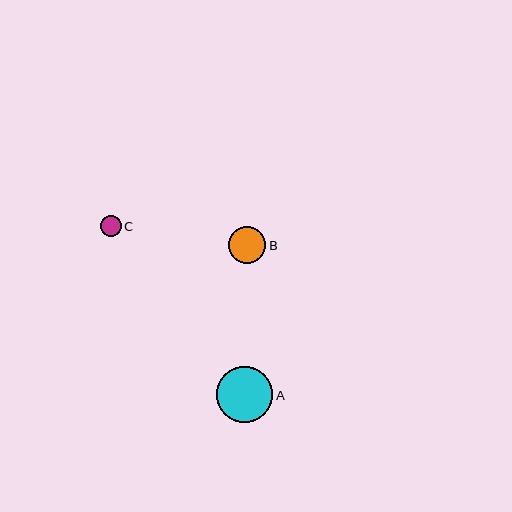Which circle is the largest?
Circle A is the largest with a size of approximately 56 pixels.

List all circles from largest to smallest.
From largest to smallest: A, B, C.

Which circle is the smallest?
Circle C is the smallest with a size of approximately 21 pixels.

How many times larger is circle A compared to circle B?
Circle A is approximately 1.5 times the size of circle B.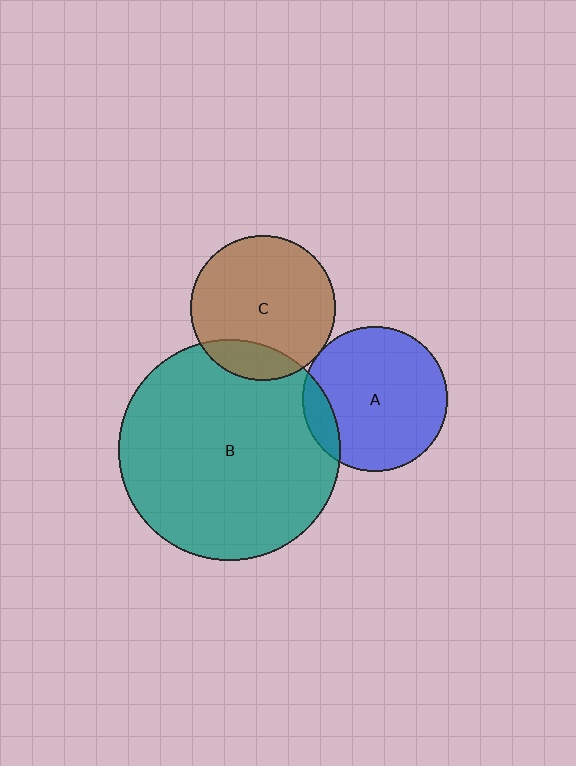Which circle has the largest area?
Circle B (teal).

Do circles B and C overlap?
Yes.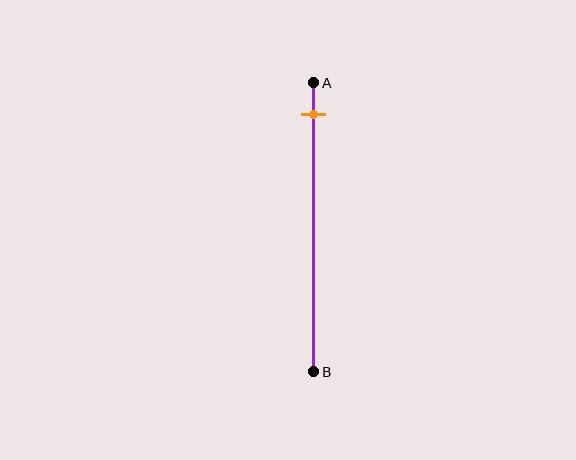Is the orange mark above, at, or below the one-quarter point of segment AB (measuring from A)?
The orange mark is above the one-quarter point of segment AB.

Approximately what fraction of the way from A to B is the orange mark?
The orange mark is approximately 10% of the way from A to B.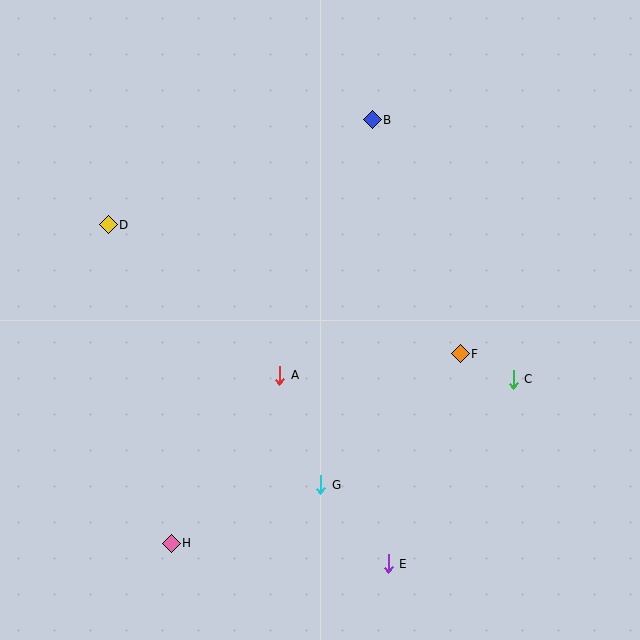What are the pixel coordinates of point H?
Point H is at (171, 543).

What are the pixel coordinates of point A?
Point A is at (280, 375).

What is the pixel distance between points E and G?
The distance between E and G is 104 pixels.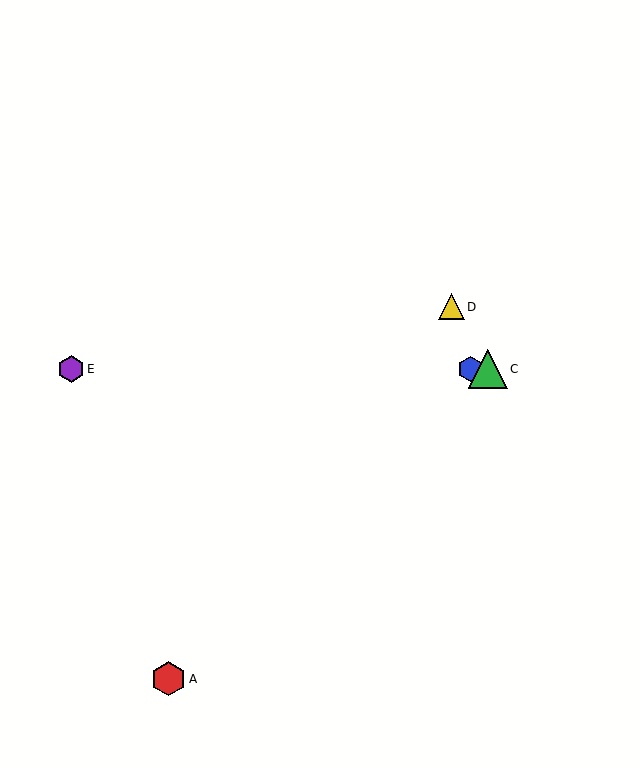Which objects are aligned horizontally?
Objects B, C, E are aligned horizontally.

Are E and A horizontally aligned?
No, E is at y≈369 and A is at y≈679.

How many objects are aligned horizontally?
3 objects (B, C, E) are aligned horizontally.